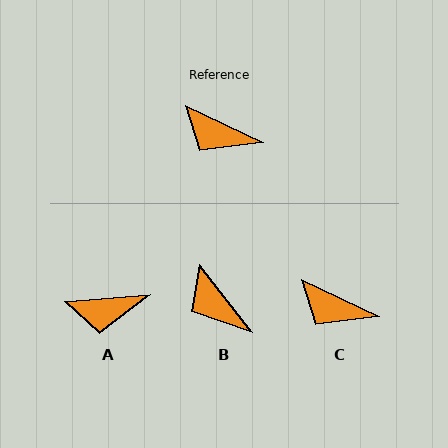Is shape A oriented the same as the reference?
No, it is off by about 31 degrees.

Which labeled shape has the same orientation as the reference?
C.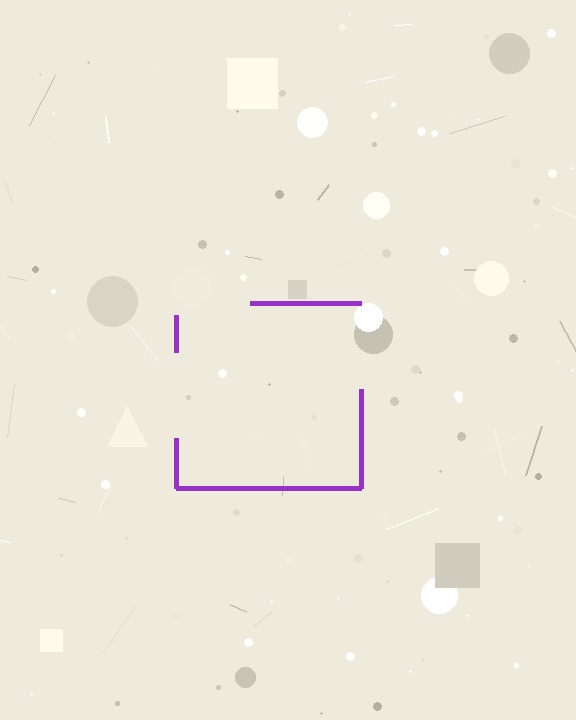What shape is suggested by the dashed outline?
The dashed outline suggests a square.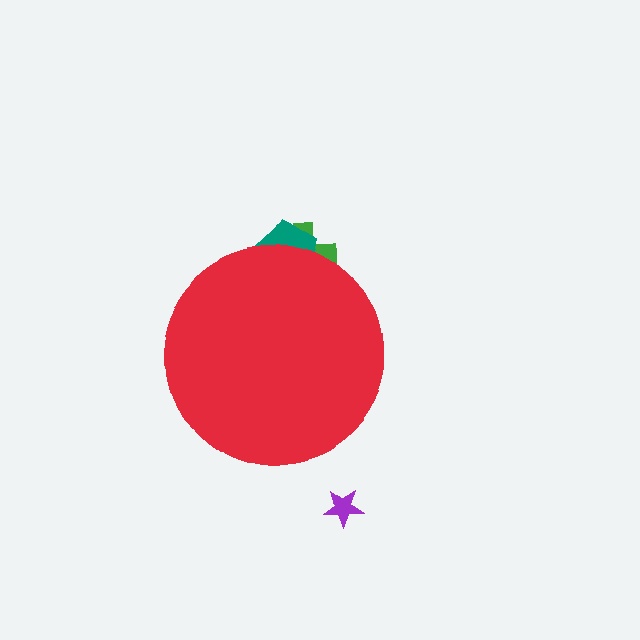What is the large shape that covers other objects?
A red circle.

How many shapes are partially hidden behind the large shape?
2 shapes are partially hidden.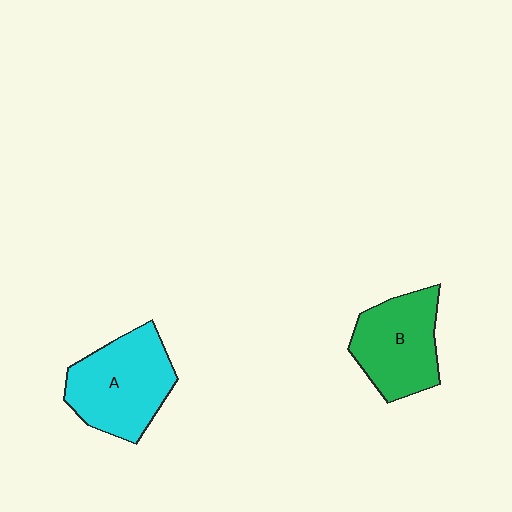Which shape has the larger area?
Shape A (cyan).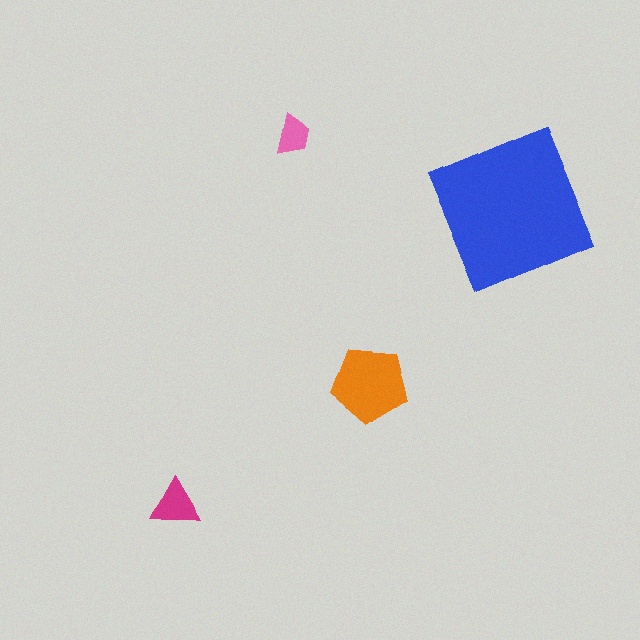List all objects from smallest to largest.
The pink trapezoid, the magenta triangle, the orange pentagon, the blue square.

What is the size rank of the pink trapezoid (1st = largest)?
4th.